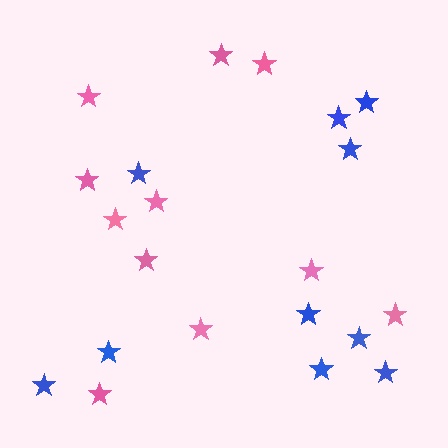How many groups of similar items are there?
There are 2 groups: one group of blue stars (10) and one group of pink stars (11).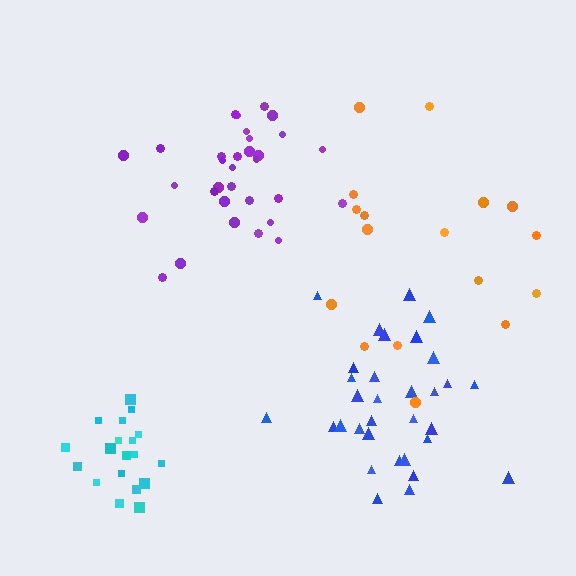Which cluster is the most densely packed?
Cyan.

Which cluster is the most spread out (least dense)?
Orange.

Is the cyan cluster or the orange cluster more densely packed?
Cyan.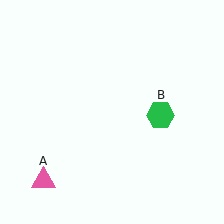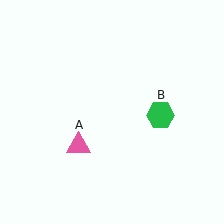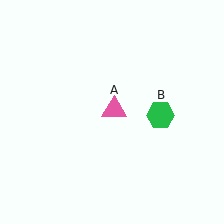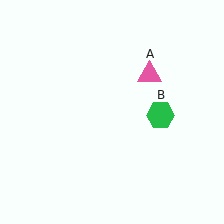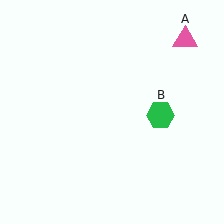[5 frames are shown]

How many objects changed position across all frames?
1 object changed position: pink triangle (object A).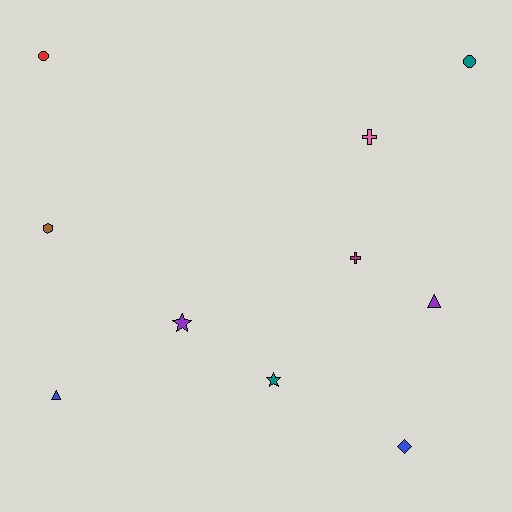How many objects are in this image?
There are 10 objects.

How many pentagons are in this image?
There are no pentagons.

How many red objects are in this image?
There is 1 red object.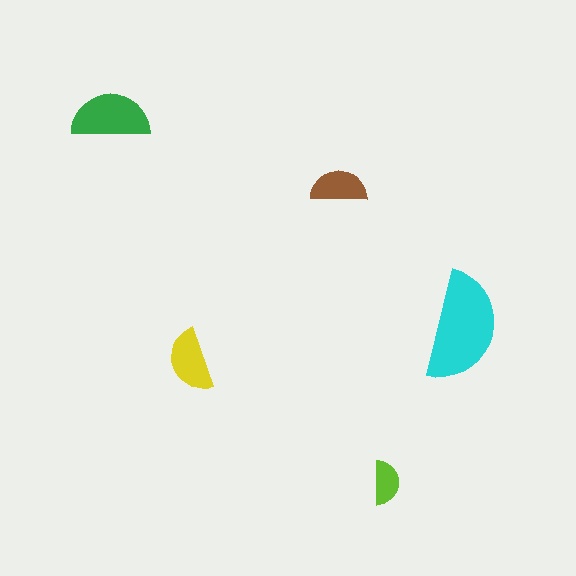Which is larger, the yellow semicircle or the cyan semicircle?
The cyan one.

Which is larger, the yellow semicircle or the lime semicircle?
The yellow one.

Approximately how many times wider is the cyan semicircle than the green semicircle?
About 1.5 times wider.